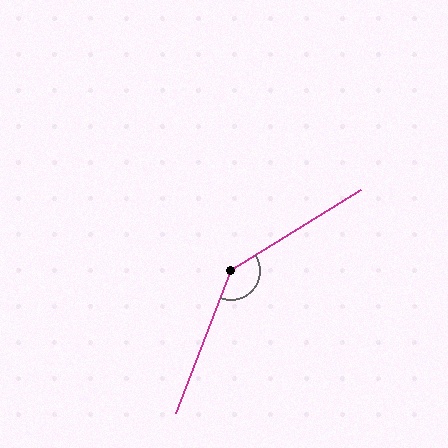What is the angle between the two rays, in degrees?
Approximately 143 degrees.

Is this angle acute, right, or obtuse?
It is obtuse.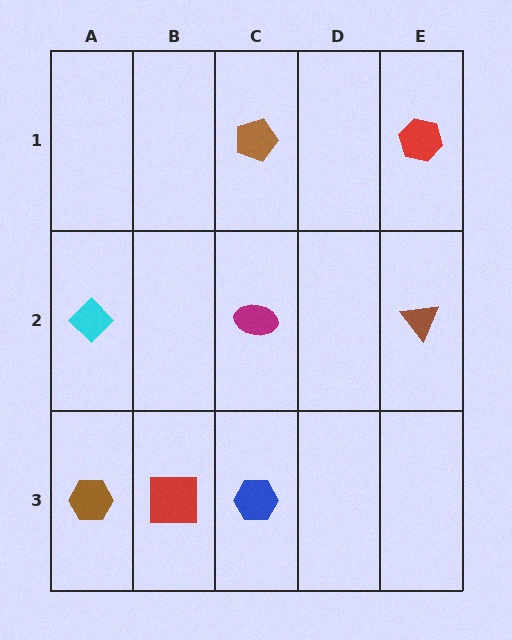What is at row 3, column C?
A blue hexagon.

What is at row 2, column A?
A cyan diamond.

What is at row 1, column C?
A brown pentagon.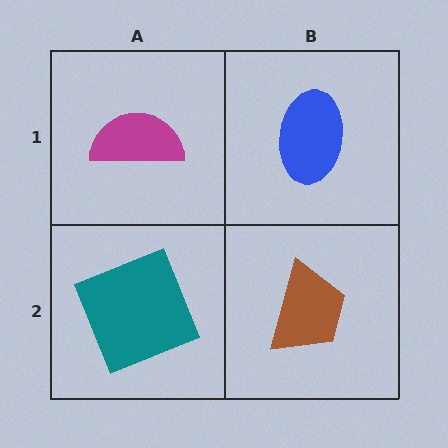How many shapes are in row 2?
2 shapes.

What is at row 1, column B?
A blue ellipse.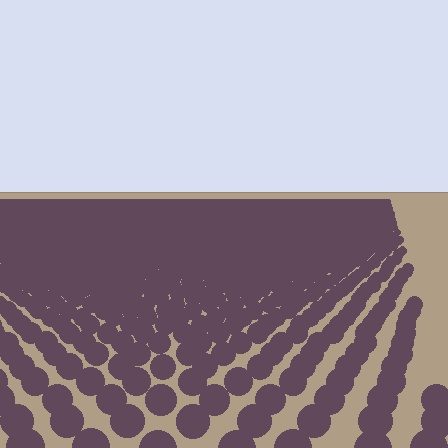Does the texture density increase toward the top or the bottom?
Density increases toward the top.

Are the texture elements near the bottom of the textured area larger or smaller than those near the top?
Larger. Near the bottom, elements are closer to the viewer and appear at a bigger on-screen size.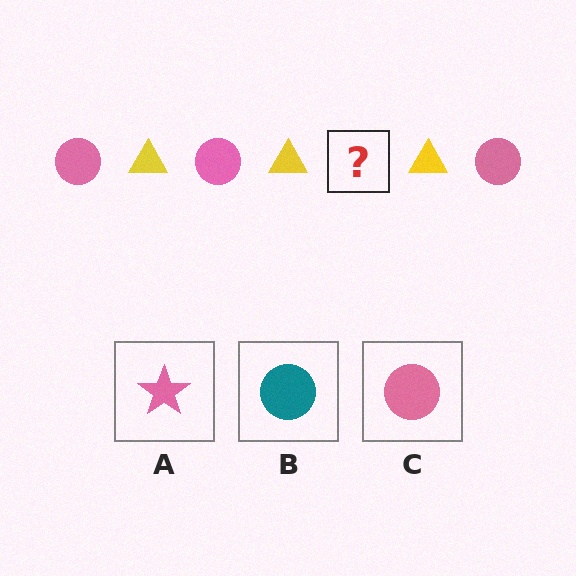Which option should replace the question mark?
Option C.